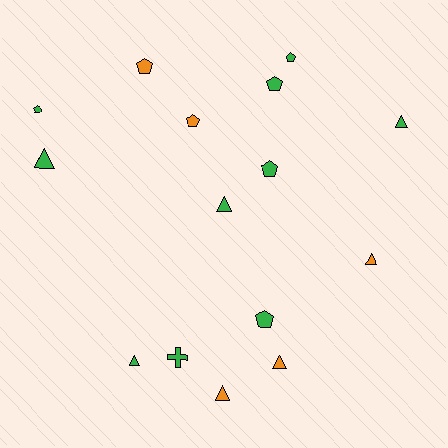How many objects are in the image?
There are 15 objects.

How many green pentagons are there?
There are 5 green pentagons.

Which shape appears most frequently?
Triangle, with 7 objects.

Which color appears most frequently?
Green, with 10 objects.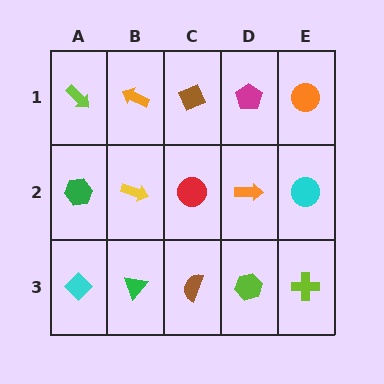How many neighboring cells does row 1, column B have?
3.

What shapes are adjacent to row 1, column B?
A yellow arrow (row 2, column B), a lime arrow (row 1, column A), a brown diamond (row 1, column C).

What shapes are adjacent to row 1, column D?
An orange arrow (row 2, column D), a brown diamond (row 1, column C), an orange circle (row 1, column E).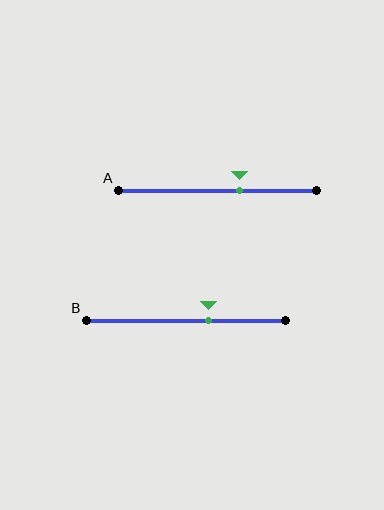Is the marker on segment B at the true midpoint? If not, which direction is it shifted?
No, the marker on segment B is shifted to the right by about 12% of the segment length.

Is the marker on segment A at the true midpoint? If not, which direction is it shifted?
No, the marker on segment A is shifted to the right by about 11% of the segment length.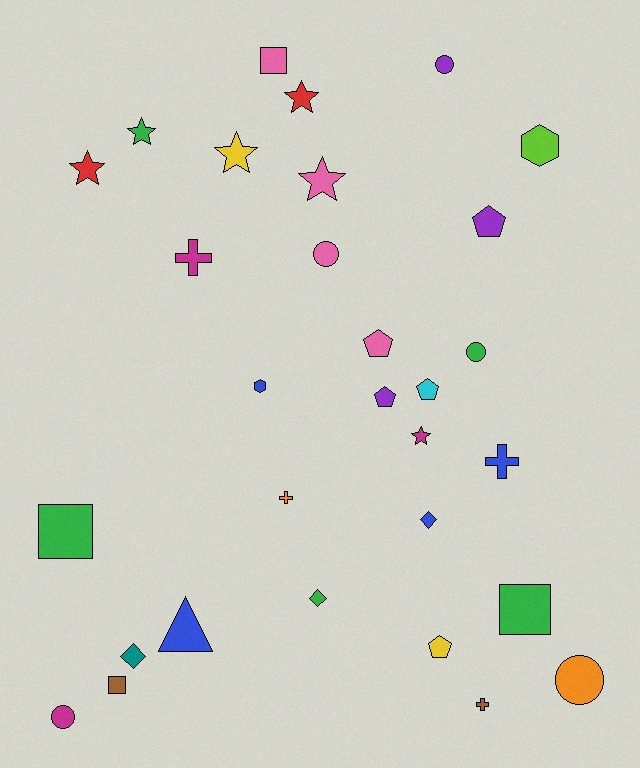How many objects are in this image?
There are 30 objects.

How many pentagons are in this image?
There are 5 pentagons.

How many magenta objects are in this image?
There are 3 magenta objects.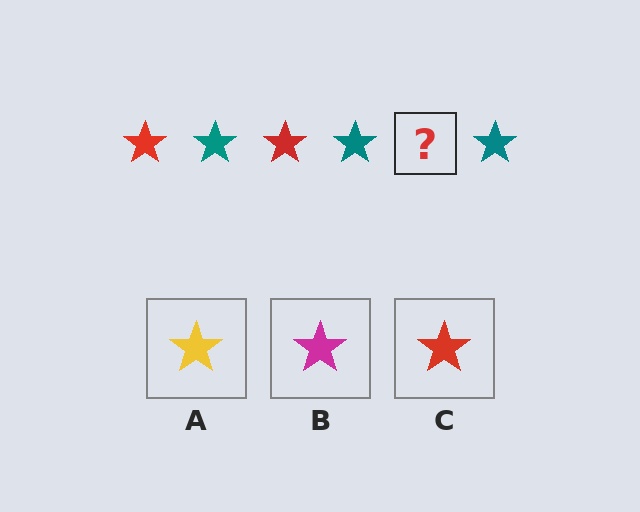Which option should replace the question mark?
Option C.